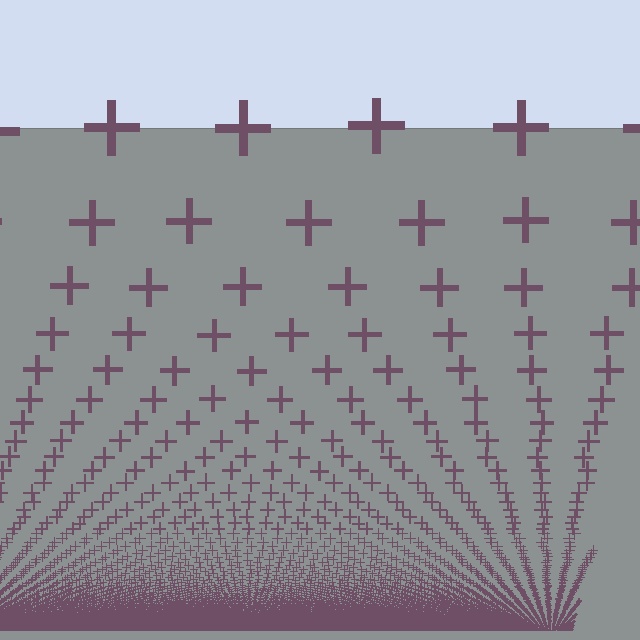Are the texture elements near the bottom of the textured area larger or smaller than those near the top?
Smaller. The gradient is inverted — elements near the bottom are smaller and denser.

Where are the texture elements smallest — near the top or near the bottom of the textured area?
Near the bottom.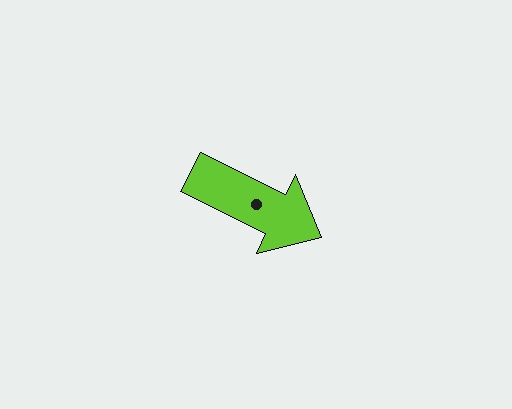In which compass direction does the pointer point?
Southeast.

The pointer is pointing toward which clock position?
Roughly 4 o'clock.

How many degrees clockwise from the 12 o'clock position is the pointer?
Approximately 116 degrees.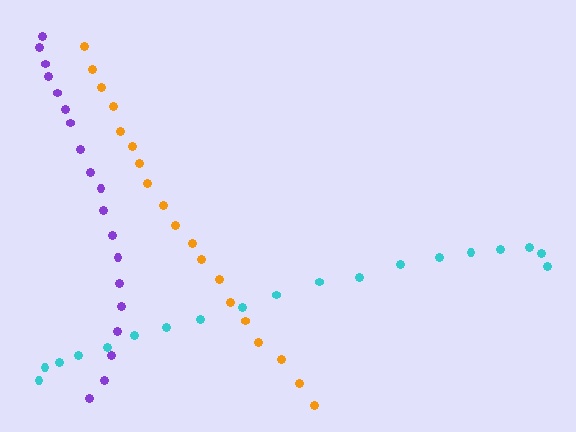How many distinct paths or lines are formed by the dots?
There are 3 distinct paths.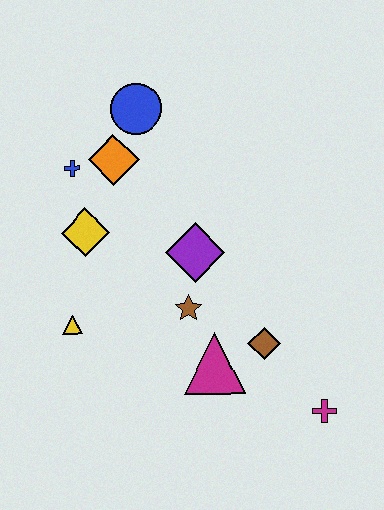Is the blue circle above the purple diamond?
Yes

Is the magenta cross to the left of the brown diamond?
No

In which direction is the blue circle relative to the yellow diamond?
The blue circle is above the yellow diamond.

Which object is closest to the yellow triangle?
The yellow diamond is closest to the yellow triangle.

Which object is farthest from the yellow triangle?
The magenta cross is farthest from the yellow triangle.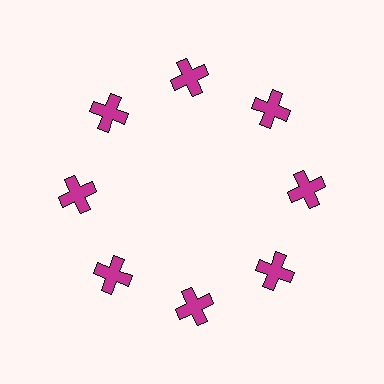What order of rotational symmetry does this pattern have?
This pattern has 8-fold rotational symmetry.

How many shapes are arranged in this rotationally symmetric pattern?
There are 8 shapes, arranged in 8 groups of 1.